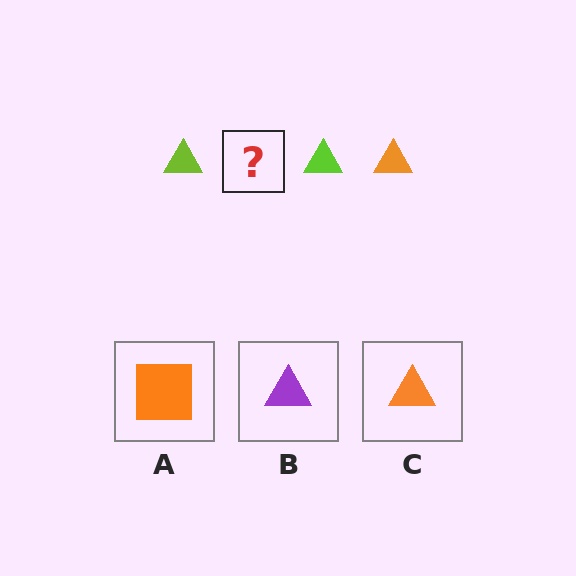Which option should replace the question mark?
Option C.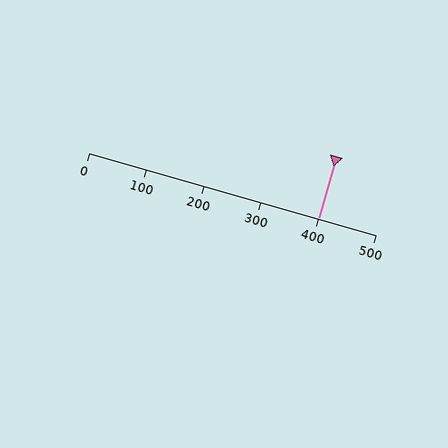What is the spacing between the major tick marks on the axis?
The major ticks are spaced 100 apart.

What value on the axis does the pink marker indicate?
The marker indicates approximately 400.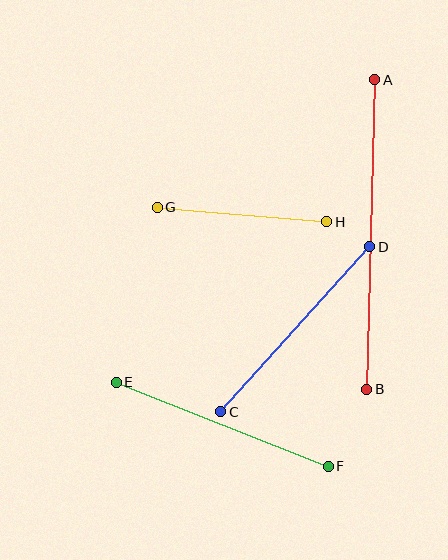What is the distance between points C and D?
The distance is approximately 222 pixels.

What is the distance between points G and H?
The distance is approximately 170 pixels.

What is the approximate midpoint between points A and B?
The midpoint is at approximately (371, 235) pixels.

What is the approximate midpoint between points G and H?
The midpoint is at approximately (242, 215) pixels.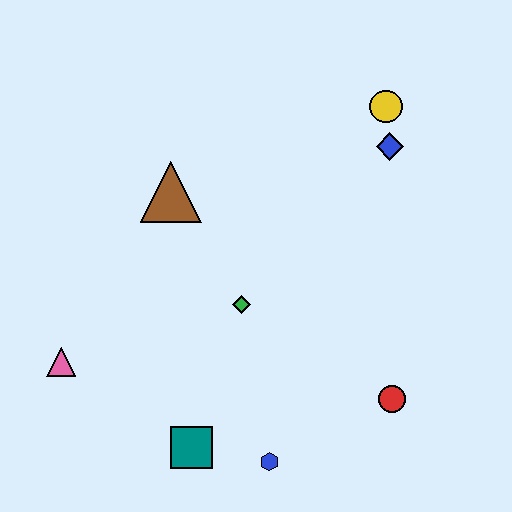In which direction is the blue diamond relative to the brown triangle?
The blue diamond is to the right of the brown triangle.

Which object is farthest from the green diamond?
The yellow circle is farthest from the green diamond.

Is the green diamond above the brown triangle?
No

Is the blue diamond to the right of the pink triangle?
Yes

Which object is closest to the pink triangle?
The teal square is closest to the pink triangle.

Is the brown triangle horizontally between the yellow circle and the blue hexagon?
No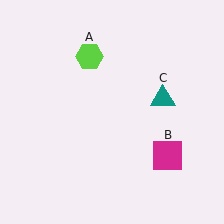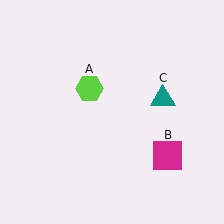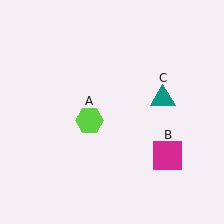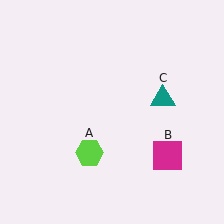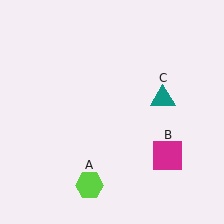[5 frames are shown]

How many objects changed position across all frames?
1 object changed position: lime hexagon (object A).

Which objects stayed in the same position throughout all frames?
Magenta square (object B) and teal triangle (object C) remained stationary.